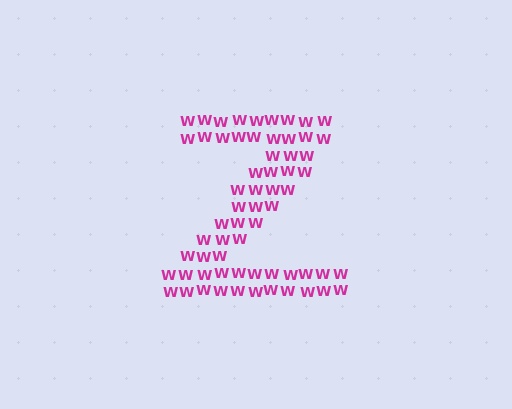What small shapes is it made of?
It is made of small letter W's.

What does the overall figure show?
The overall figure shows the letter Z.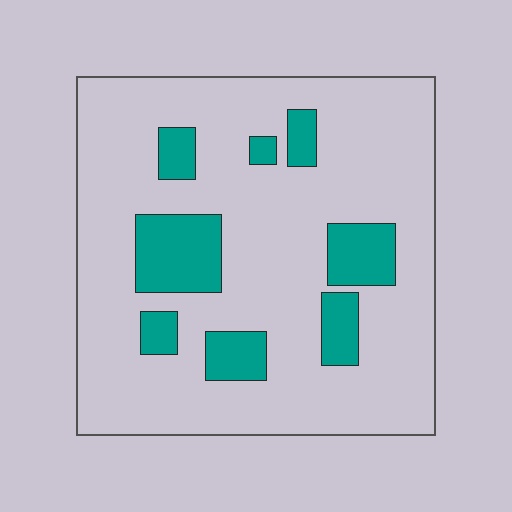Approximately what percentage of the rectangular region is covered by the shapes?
Approximately 20%.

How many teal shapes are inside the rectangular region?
8.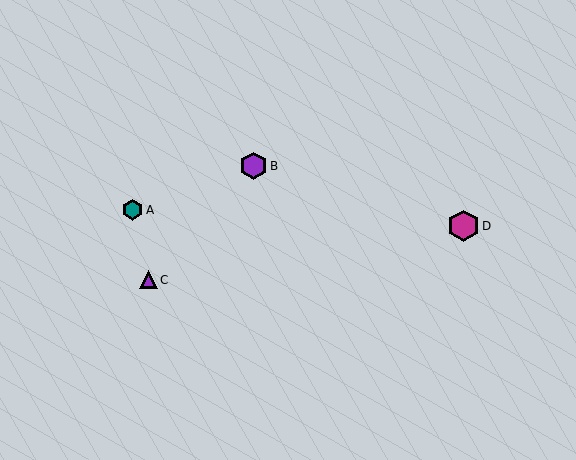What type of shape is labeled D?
Shape D is a magenta hexagon.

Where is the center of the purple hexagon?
The center of the purple hexagon is at (253, 166).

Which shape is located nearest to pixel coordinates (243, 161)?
The purple hexagon (labeled B) at (253, 166) is nearest to that location.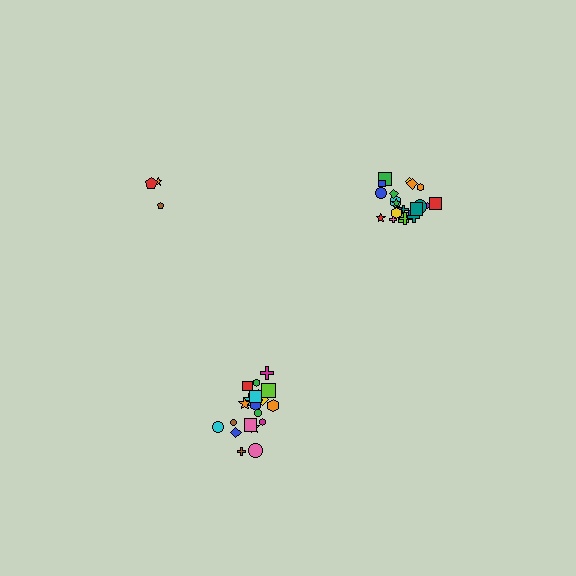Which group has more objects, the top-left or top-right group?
The top-right group.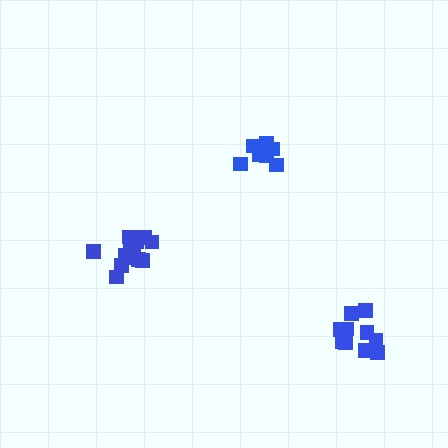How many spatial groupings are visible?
There are 3 spatial groupings.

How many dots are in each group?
Group 1: 11 dots, Group 2: 13 dots, Group 3: 8 dots (32 total).